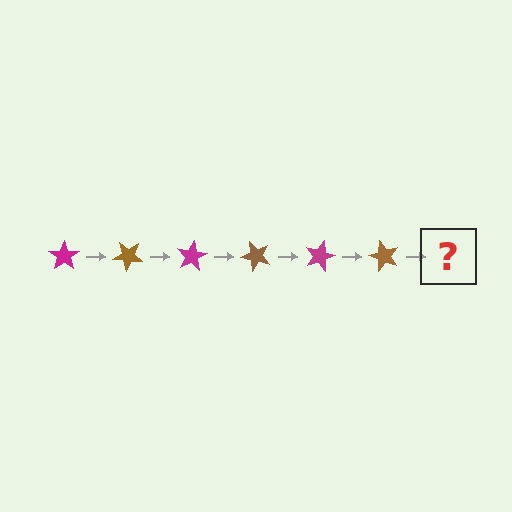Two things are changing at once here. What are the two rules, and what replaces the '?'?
The two rules are that it rotates 40 degrees each step and the color cycles through magenta and brown. The '?' should be a magenta star, rotated 240 degrees from the start.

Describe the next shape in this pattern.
It should be a magenta star, rotated 240 degrees from the start.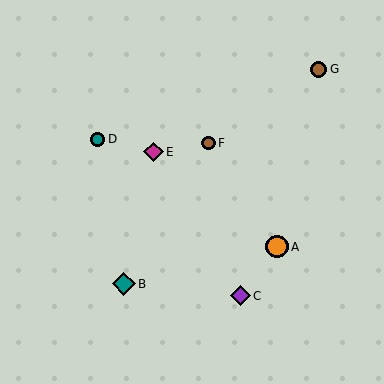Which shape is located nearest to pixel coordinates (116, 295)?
The teal diamond (labeled B) at (124, 284) is nearest to that location.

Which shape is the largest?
The teal diamond (labeled B) is the largest.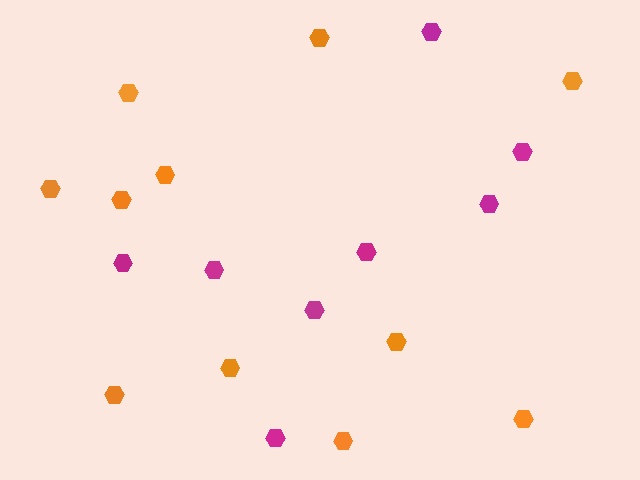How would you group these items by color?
There are 2 groups: one group of magenta hexagons (8) and one group of orange hexagons (11).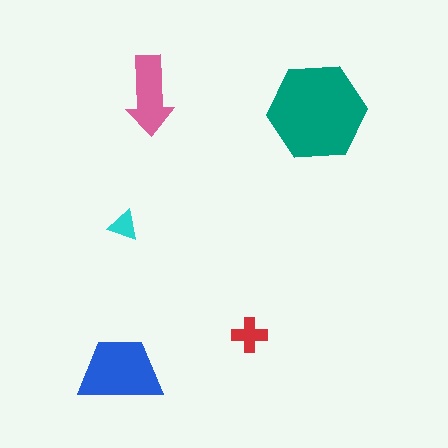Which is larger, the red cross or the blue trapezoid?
The blue trapezoid.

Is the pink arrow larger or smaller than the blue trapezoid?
Smaller.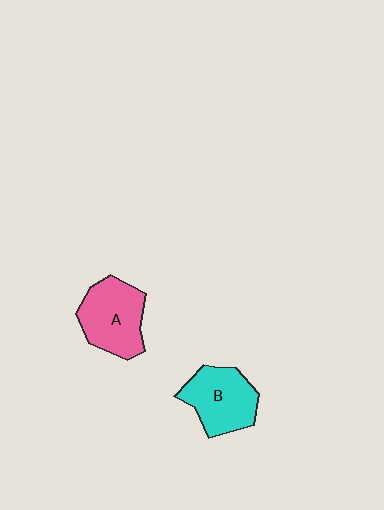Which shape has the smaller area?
Shape B (cyan).